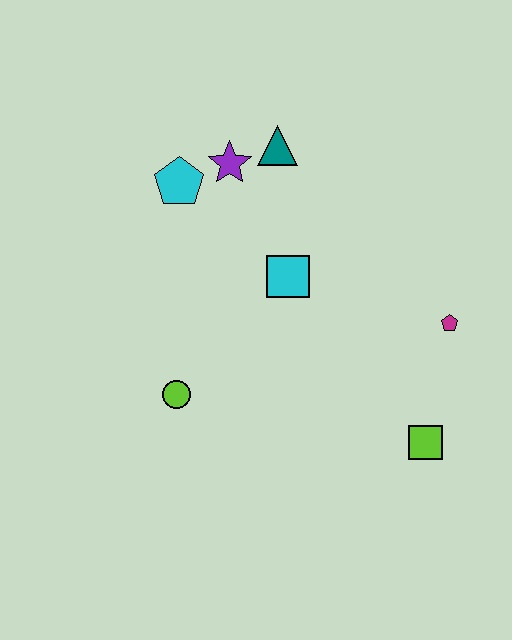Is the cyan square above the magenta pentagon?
Yes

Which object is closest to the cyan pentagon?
The purple star is closest to the cyan pentagon.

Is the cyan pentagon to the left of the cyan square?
Yes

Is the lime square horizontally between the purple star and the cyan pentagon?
No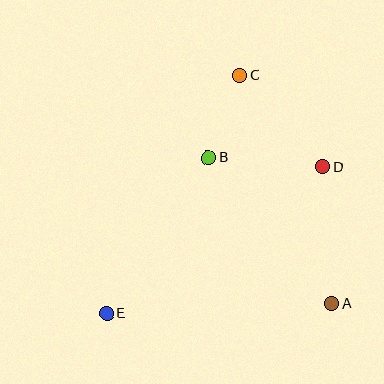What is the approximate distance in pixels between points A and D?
The distance between A and D is approximately 137 pixels.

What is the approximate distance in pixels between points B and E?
The distance between B and E is approximately 186 pixels.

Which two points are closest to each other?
Points B and C are closest to each other.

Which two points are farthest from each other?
Points C and E are farthest from each other.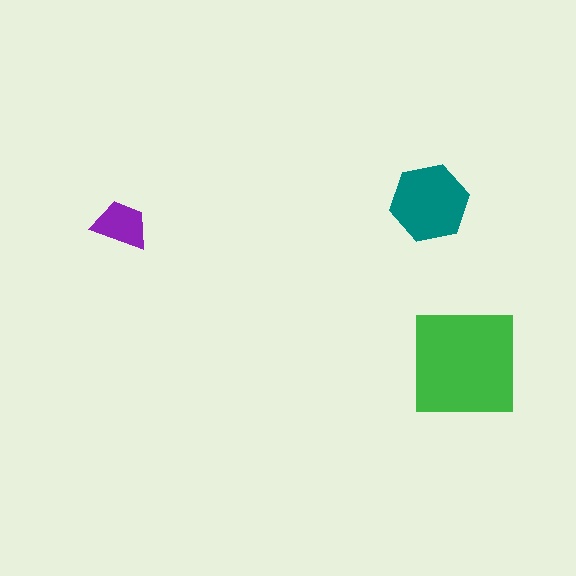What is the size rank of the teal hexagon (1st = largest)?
2nd.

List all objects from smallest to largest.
The purple trapezoid, the teal hexagon, the green square.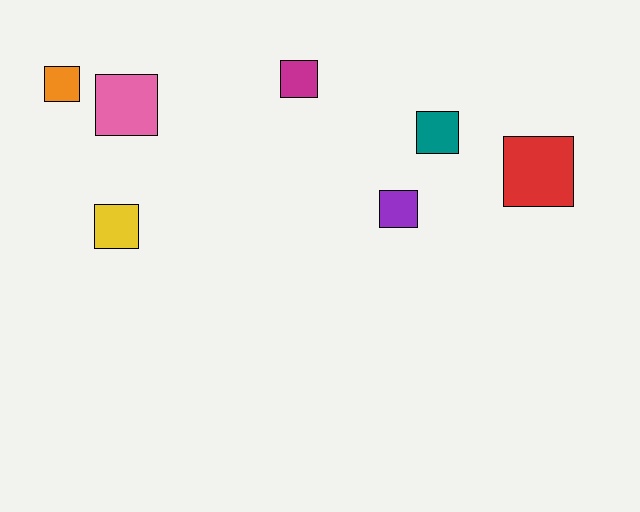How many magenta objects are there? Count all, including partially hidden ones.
There is 1 magenta object.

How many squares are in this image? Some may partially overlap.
There are 7 squares.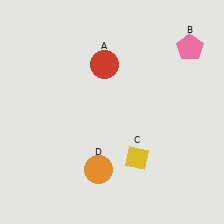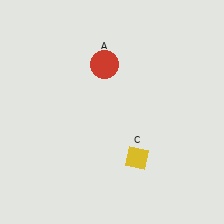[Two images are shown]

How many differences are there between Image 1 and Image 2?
There are 2 differences between the two images.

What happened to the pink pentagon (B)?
The pink pentagon (B) was removed in Image 2. It was in the top-right area of Image 1.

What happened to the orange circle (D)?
The orange circle (D) was removed in Image 2. It was in the bottom-left area of Image 1.